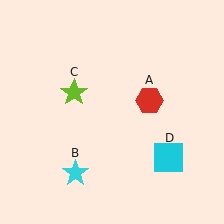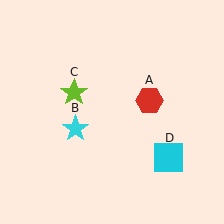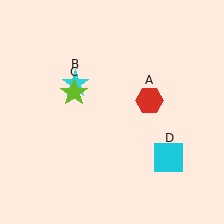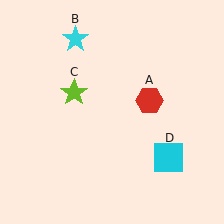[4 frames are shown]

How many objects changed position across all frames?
1 object changed position: cyan star (object B).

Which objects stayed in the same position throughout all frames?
Red hexagon (object A) and lime star (object C) and cyan square (object D) remained stationary.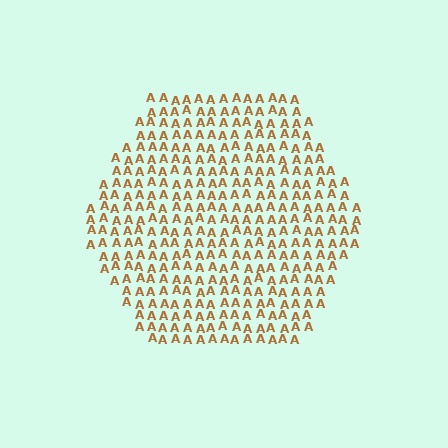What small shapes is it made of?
It is made of small letter A's.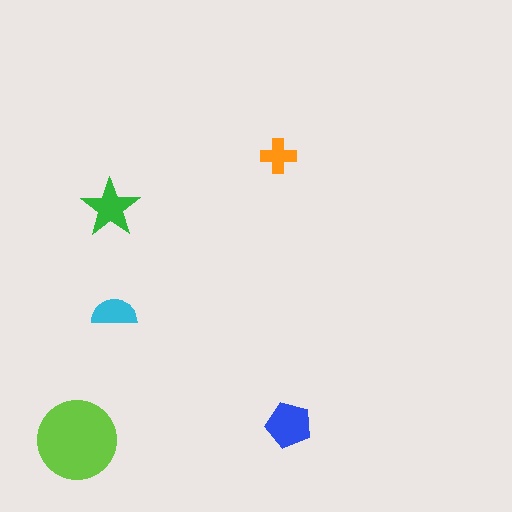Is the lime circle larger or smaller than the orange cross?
Larger.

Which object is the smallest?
The orange cross.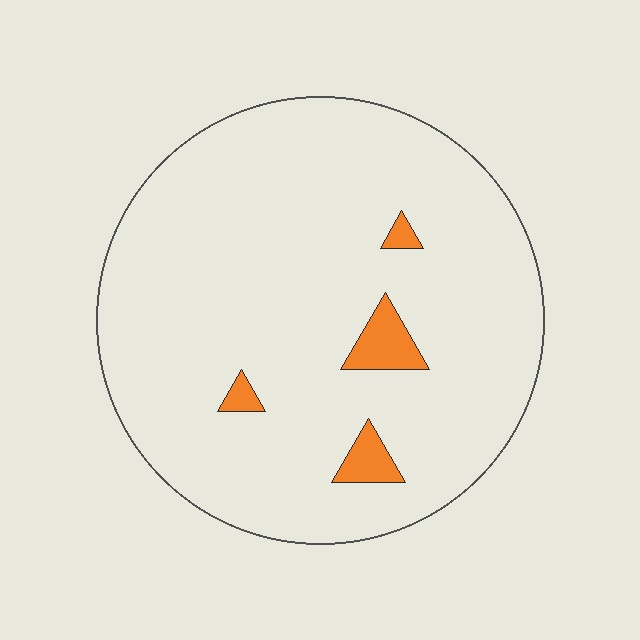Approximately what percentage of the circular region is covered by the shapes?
Approximately 5%.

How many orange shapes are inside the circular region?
4.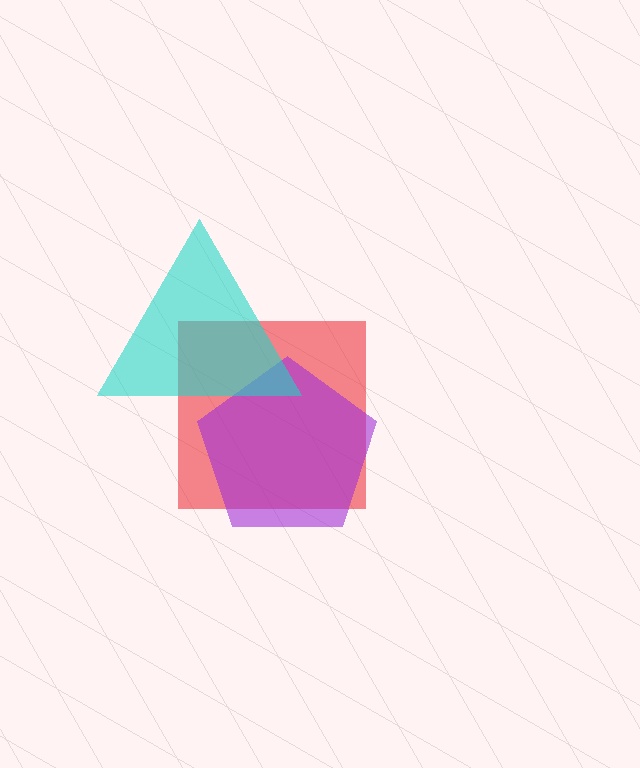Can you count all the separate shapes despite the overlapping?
Yes, there are 3 separate shapes.